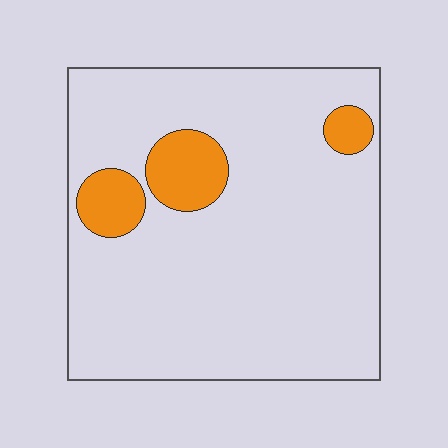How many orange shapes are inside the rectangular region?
3.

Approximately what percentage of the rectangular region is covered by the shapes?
Approximately 10%.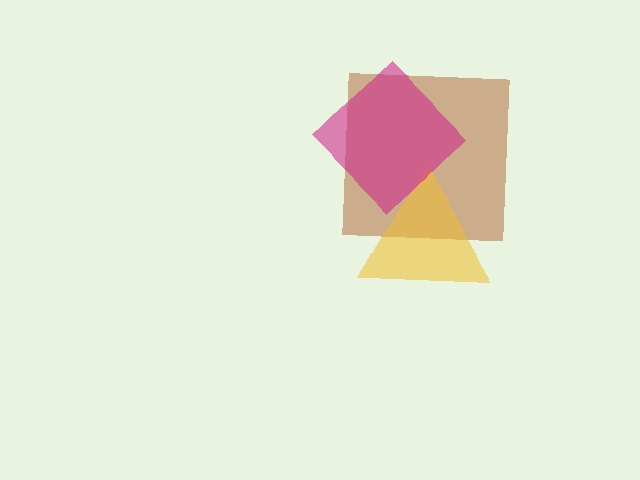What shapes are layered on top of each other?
The layered shapes are: a brown square, a yellow triangle, a magenta diamond.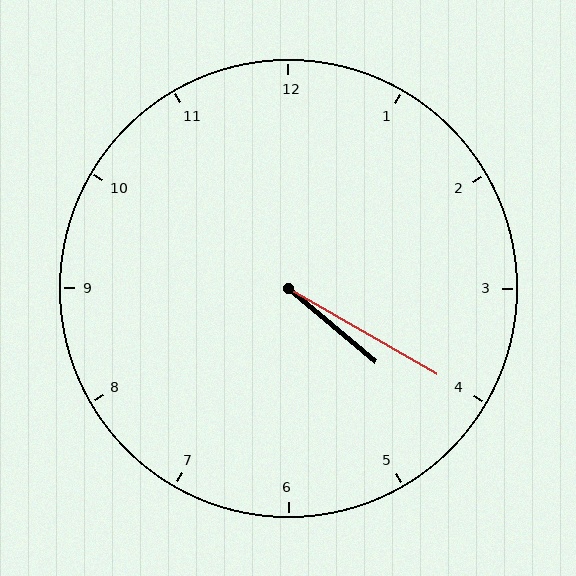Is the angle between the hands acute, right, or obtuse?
It is acute.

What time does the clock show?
4:20.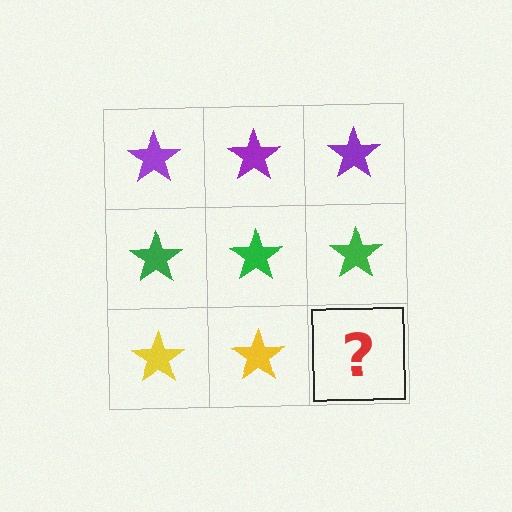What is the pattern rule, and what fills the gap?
The rule is that each row has a consistent color. The gap should be filled with a yellow star.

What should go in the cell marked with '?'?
The missing cell should contain a yellow star.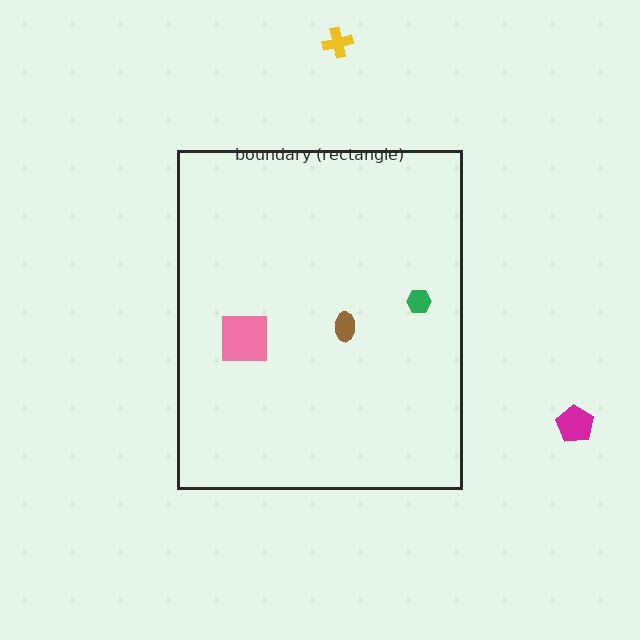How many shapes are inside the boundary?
3 inside, 2 outside.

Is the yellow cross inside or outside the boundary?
Outside.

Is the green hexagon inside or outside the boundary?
Inside.